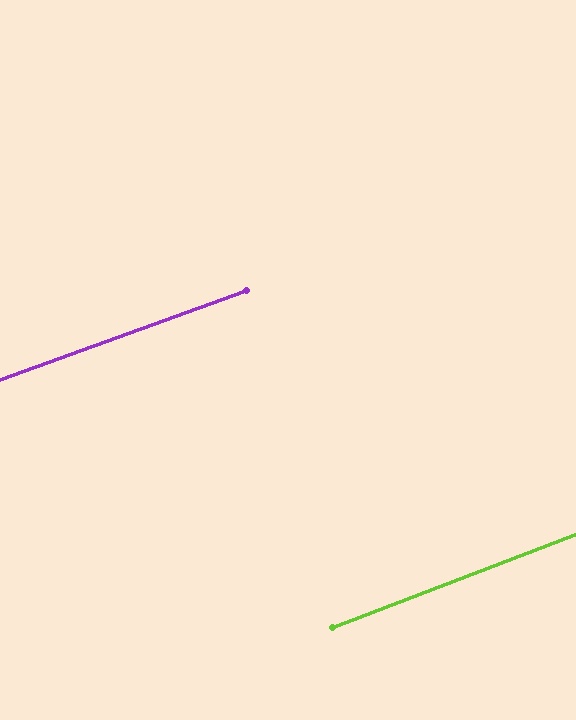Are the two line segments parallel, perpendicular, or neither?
Parallel — their directions differ by only 1.2°.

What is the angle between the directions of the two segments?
Approximately 1 degree.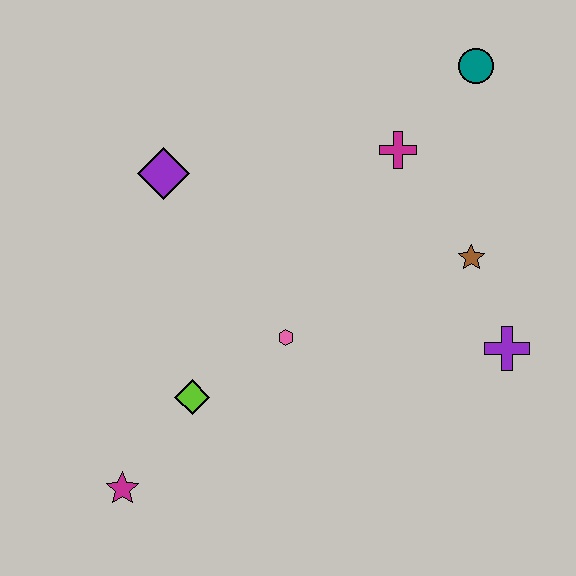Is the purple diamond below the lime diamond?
No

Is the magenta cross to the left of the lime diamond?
No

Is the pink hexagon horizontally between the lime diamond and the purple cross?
Yes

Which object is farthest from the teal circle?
The magenta star is farthest from the teal circle.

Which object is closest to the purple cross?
The brown star is closest to the purple cross.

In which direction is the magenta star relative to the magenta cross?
The magenta star is below the magenta cross.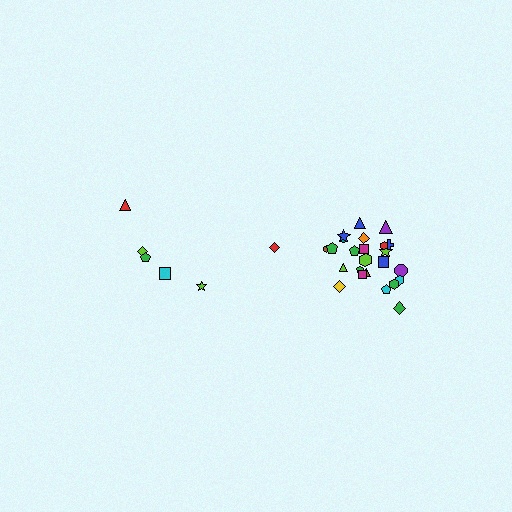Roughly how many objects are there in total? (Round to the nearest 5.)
Roughly 30 objects in total.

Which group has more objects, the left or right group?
The right group.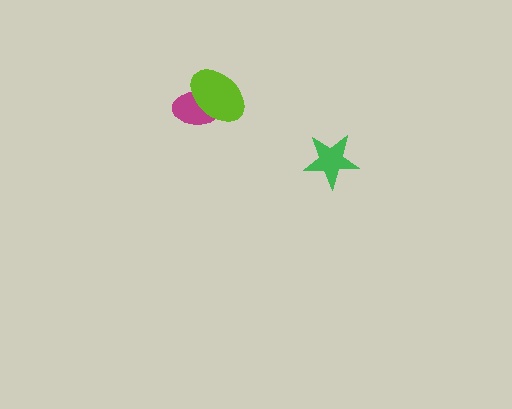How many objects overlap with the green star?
0 objects overlap with the green star.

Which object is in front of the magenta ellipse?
The lime ellipse is in front of the magenta ellipse.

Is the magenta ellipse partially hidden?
Yes, it is partially covered by another shape.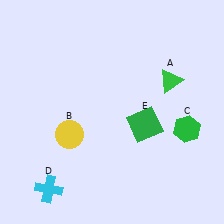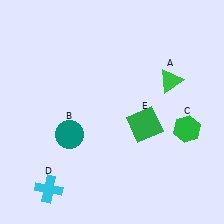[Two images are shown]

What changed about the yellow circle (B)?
In Image 1, B is yellow. In Image 2, it changed to teal.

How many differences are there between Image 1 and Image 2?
There is 1 difference between the two images.